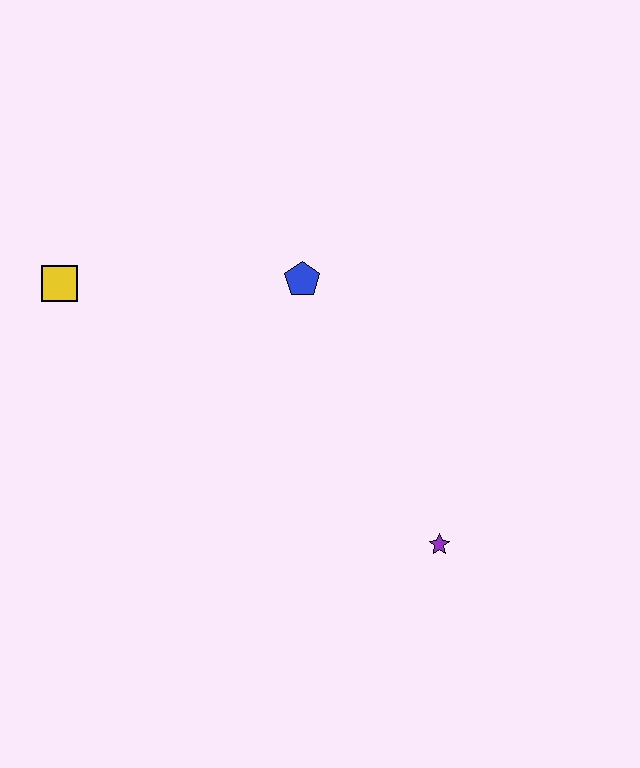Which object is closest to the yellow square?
The blue pentagon is closest to the yellow square.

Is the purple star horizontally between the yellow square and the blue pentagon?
No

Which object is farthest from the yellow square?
The purple star is farthest from the yellow square.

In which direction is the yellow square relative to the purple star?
The yellow square is to the left of the purple star.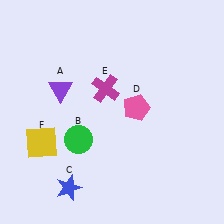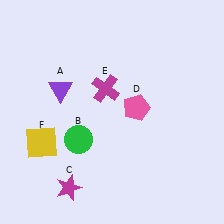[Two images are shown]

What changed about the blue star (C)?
In Image 1, C is blue. In Image 2, it changed to magenta.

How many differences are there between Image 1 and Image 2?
There is 1 difference between the two images.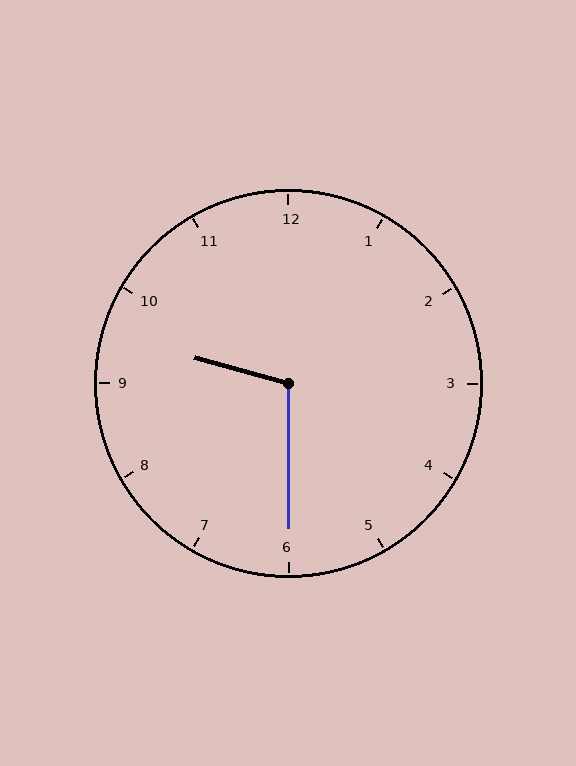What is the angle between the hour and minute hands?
Approximately 105 degrees.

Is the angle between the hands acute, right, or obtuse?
It is obtuse.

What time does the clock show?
9:30.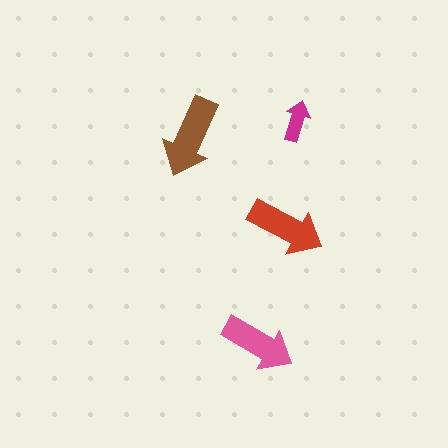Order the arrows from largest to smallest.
the brown one, the red one, the pink one, the magenta one.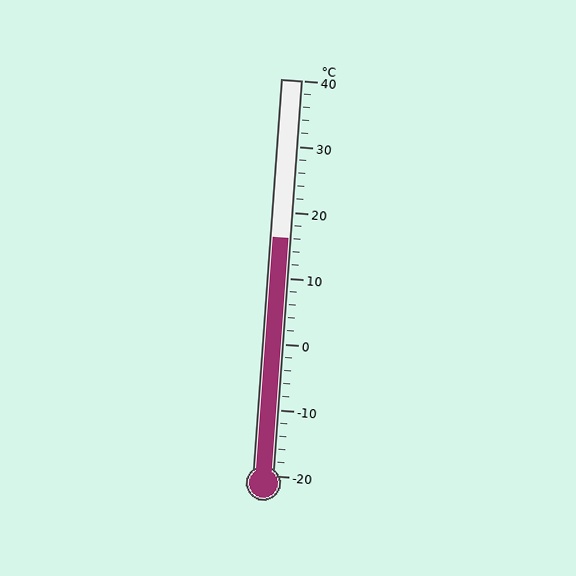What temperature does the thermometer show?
The thermometer shows approximately 16°C.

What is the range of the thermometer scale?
The thermometer scale ranges from -20°C to 40°C.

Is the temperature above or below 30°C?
The temperature is below 30°C.